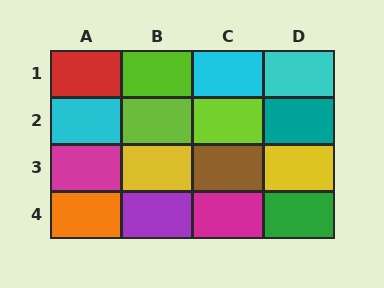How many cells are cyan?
3 cells are cyan.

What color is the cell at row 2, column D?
Teal.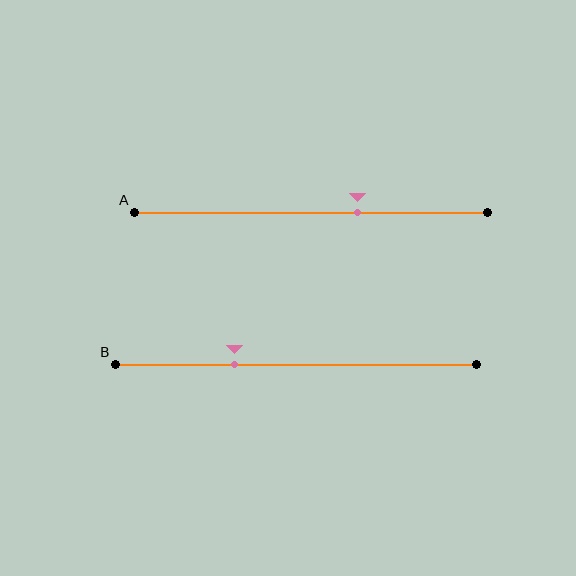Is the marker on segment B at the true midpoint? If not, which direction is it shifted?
No, the marker on segment B is shifted to the left by about 17% of the segment length.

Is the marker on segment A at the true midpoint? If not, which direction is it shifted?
No, the marker on segment A is shifted to the right by about 13% of the segment length.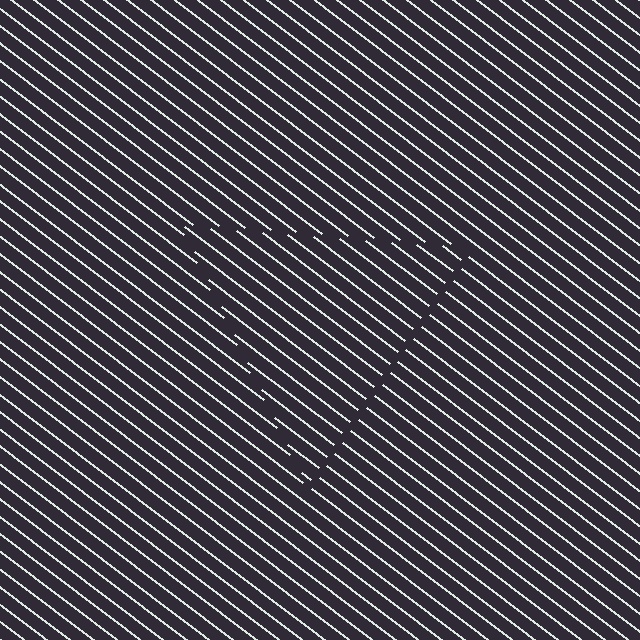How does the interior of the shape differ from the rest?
The interior of the shape contains the same grating, shifted by half a period — the contour is defined by the phase discontinuity where line-ends from the inner and outer gratings abut.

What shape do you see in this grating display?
An illusory triangle. The interior of the shape contains the same grating, shifted by half a period — the contour is defined by the phase discontinuity where line-ends from the inner and outer gratings abut.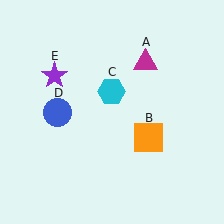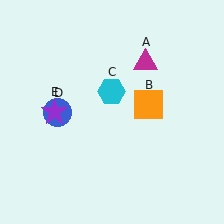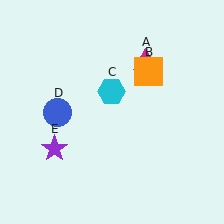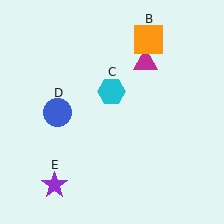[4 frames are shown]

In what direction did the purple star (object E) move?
The purple star (object E) moved down.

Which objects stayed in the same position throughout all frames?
Magenta triangle (object A) and cyan hexagon (object C) and blue circle (object D) remained stationary.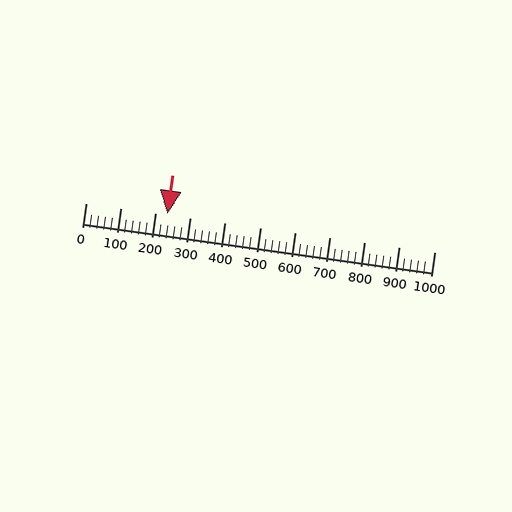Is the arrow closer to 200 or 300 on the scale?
The arrow is closer to 200.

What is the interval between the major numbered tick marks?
The major tick marks are spaced 100 units apart.